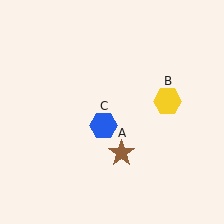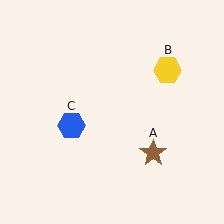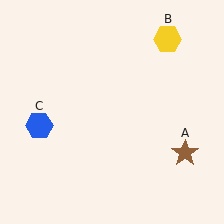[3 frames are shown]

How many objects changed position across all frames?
3 objects changed position: brown star (object A), yellow hexagon (object B), blue hexagon (object C).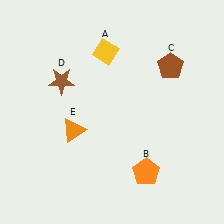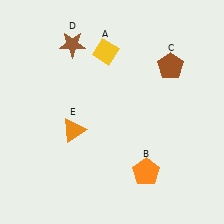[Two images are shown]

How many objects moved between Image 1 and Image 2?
1 object moved between the two images.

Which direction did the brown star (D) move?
The brown star (D) moved up.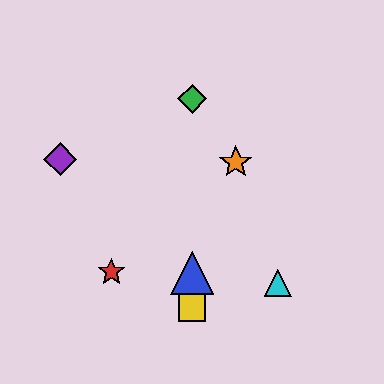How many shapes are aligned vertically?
3 shapes (the blue triangle, the green diamond, the yellow square) are aligned vertically.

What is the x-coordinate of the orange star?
The orange star is at x≈236.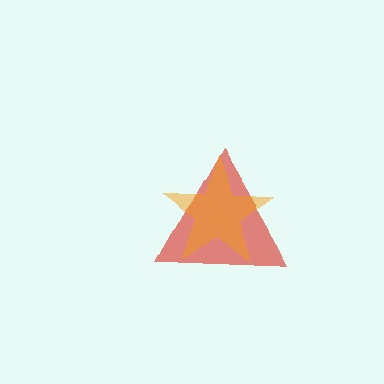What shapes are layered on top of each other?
The layered shapes are: a red triangle, an orange star.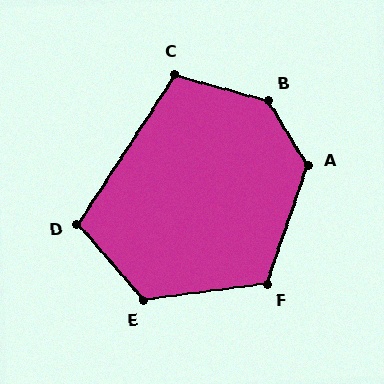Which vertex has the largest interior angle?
B, at approximately 137 degrees.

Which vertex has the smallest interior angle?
D, at approximately 106 degrees.